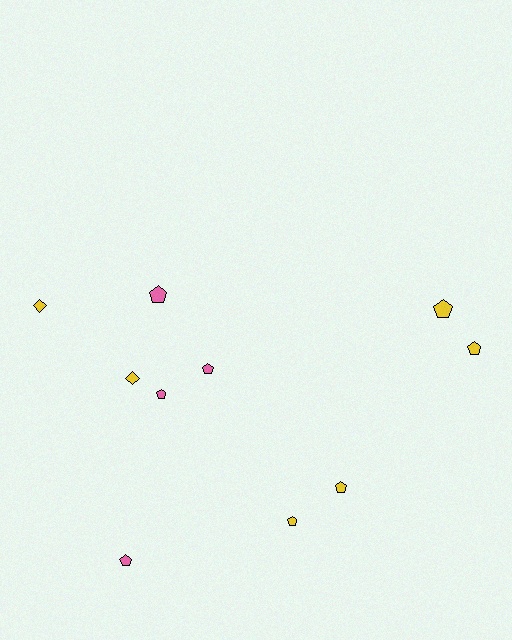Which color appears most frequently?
Yellow, with 6 objects.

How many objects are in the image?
There are 10 objects.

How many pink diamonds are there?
There are no pink diamonds.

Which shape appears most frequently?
Pentagon, with 8 objects.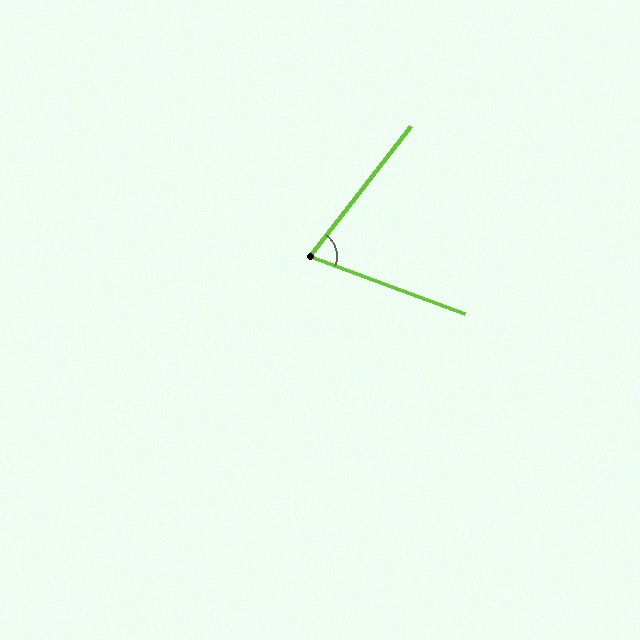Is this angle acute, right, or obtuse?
It is acute.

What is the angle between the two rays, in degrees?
Approximately 72 degrees.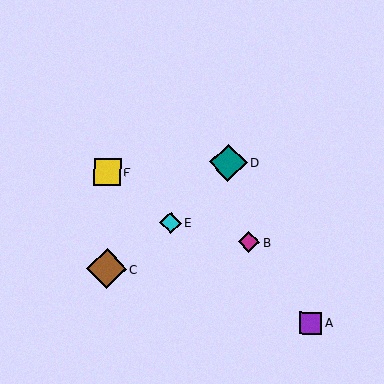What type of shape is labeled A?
Shape A is a purple square.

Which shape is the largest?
The brown diamond (labeled C) is the largest.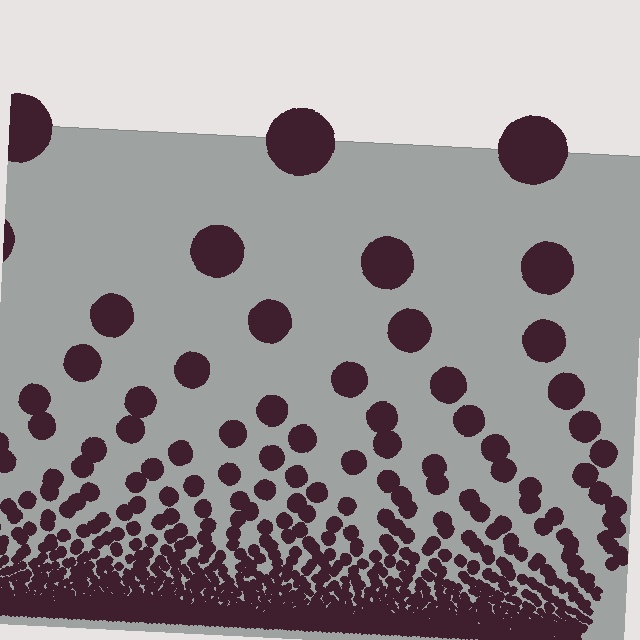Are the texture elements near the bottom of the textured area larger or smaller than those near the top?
Smaller. The gradient is inverted — elements near the bottom are smaller and denser.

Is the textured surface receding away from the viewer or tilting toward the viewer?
The surface appears to tilt toward the viewer. Texture elements get larger and sparser toward the top.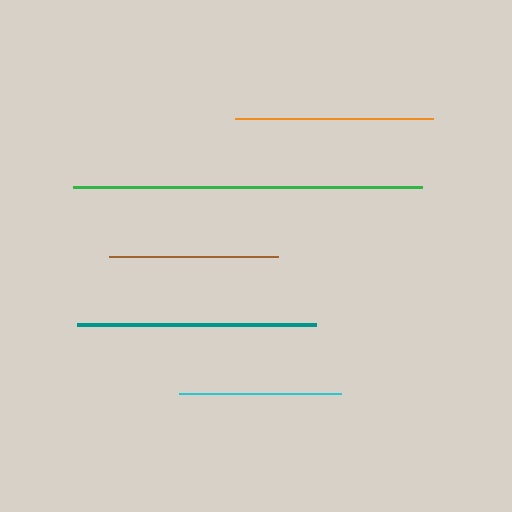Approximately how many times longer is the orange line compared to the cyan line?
The orange line is approximately 1.2 times the length of the cyan line.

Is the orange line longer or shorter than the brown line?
The orange line is longer than the brown line.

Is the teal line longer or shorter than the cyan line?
The teal line is longer than the cyan line.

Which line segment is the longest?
The green line is the longest at approximately 349 pixels.